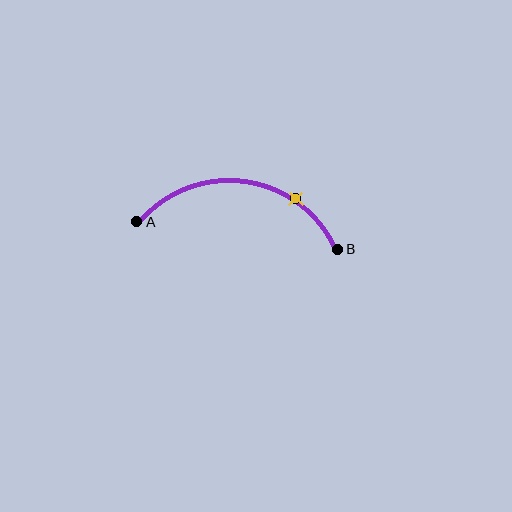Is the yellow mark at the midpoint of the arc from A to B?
No. The yellow mark lies on the arc but is closer to endpoint B. The arc midpoint would be at the point on the curve equidistant along the arc from both A and B.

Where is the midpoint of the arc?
The arc midpoint is the point on the curve farthest from the straight line joining A and B. It sits above that line.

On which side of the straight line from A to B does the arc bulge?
The arc bulges above the straight line connecting A and B.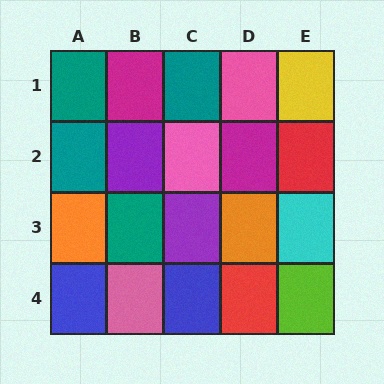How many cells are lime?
1 cell is lime.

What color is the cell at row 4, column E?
Lime.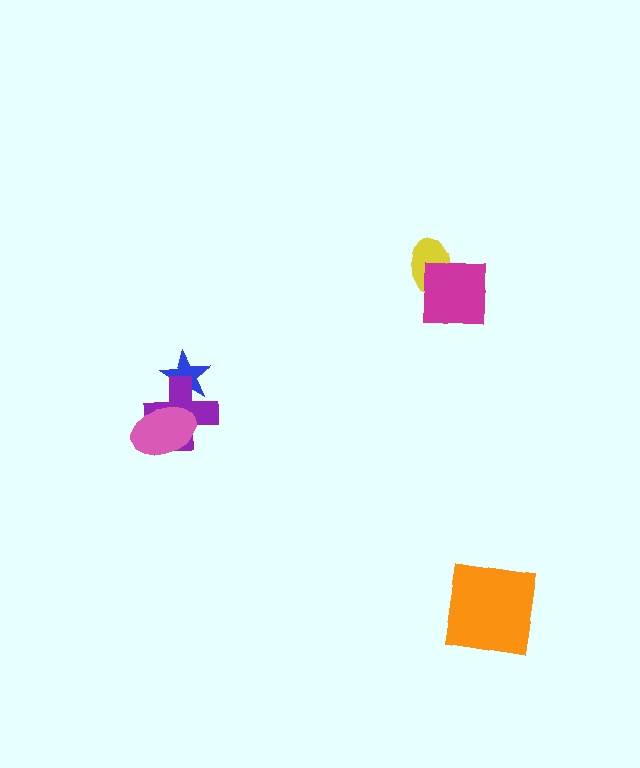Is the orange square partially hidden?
No, no other shape covers it.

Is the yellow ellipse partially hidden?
Yes, it is partially covered by another shape.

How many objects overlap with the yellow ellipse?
1 object overlaps with the yellow ellipse.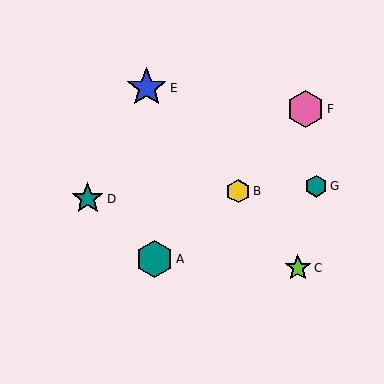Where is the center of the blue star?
The center of the blue star is at (147, 88).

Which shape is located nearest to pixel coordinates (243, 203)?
The yellow hexagon (labeled B) at (238, 191) is nearest to that location.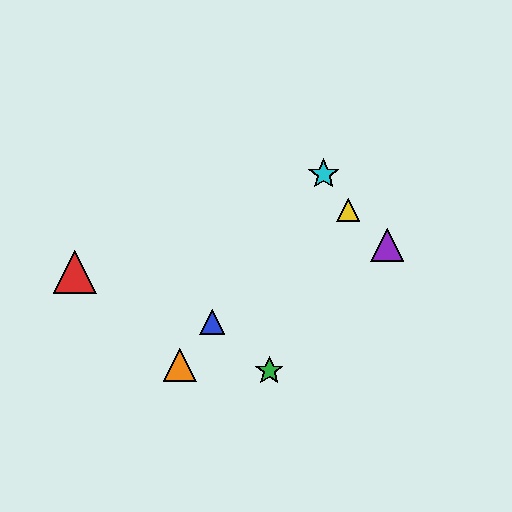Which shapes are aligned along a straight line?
The blue triangle, the orange triangle, the cyan star are aligned along a straight line.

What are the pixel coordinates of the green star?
The green star is at (269, 371).